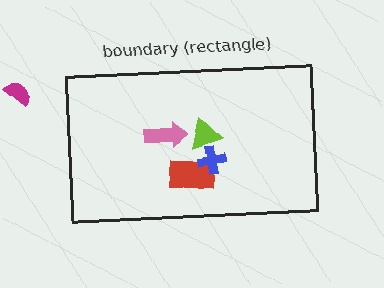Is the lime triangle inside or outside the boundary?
Inside.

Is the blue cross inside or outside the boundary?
Inside.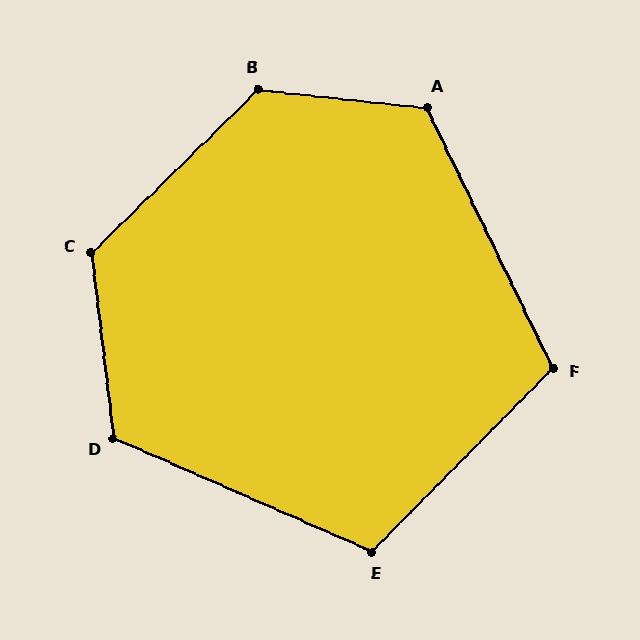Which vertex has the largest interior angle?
B, at approximately 130 degrees.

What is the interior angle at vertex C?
Approximately 128 degrees (obtuse).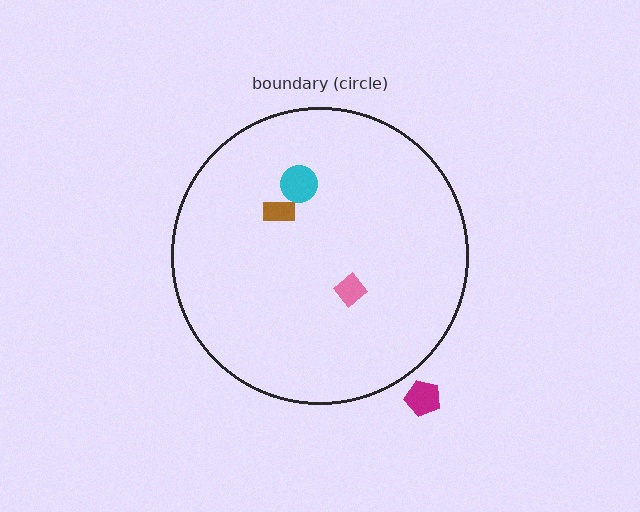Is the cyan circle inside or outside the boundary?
Inside.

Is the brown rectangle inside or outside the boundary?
Inside.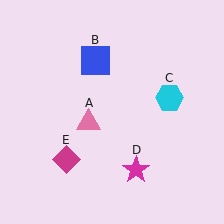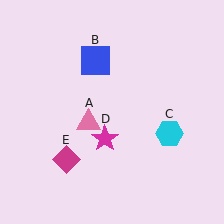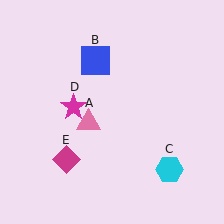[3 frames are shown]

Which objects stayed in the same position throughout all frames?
Pink triangle (object A) and blue square (object B) and magenta diamond (object E) remained stationary.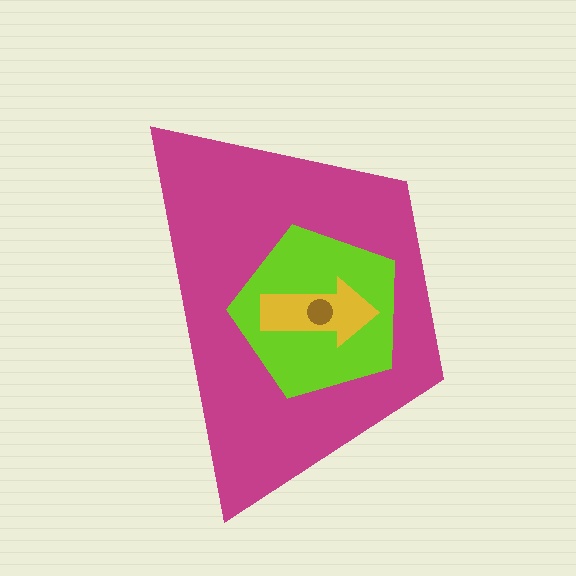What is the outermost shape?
The magenta trapezoid.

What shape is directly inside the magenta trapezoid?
The lime pentagon.